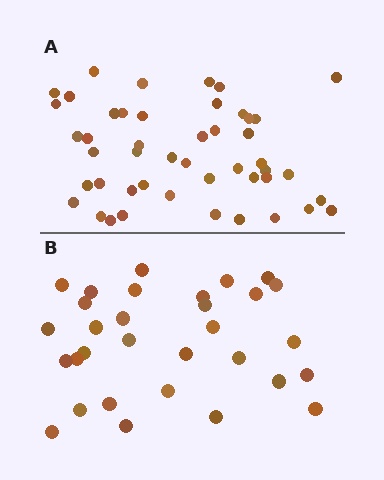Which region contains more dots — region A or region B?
Region A (the top region) has more dots.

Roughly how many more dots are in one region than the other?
Region A has approximately 15 more dots than region B.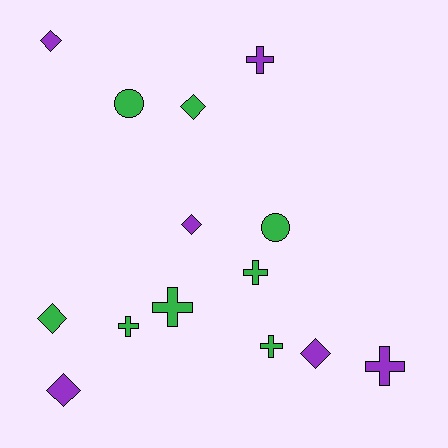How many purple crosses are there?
There are 2 purple crosses.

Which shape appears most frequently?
Diamond, with 6 objects.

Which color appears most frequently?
Green, with 8 objects.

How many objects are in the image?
There are 14 objects.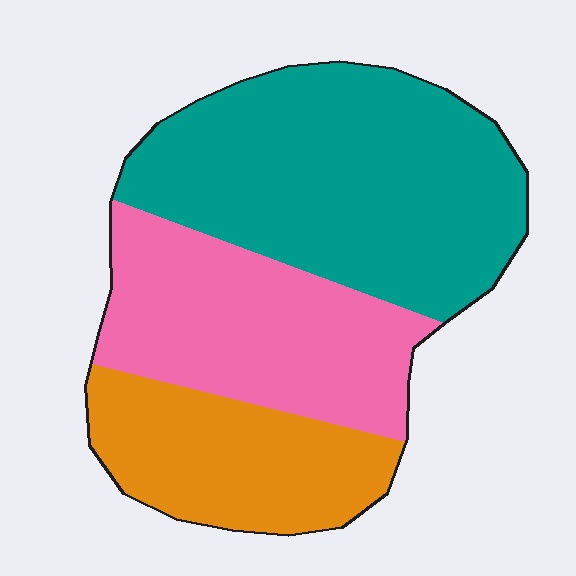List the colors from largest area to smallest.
From largest to smallest: teal, pink, orange.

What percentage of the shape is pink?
Pink covers roughly 30% of the shape.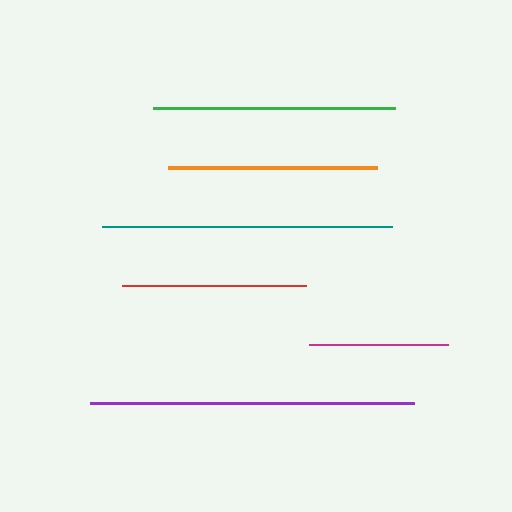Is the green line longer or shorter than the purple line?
The purple line is longer than the green line.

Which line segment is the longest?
The purple line is the longest at approximately 324 pixels.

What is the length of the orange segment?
The orange segment is approximately 210 pixels long.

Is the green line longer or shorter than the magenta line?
The green line is longer than the magenta line.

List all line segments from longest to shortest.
From longest to shortest: purple, teal, green, orange, red, magenta.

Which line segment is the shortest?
The magenta line is the shortest at approximately 139 pixels.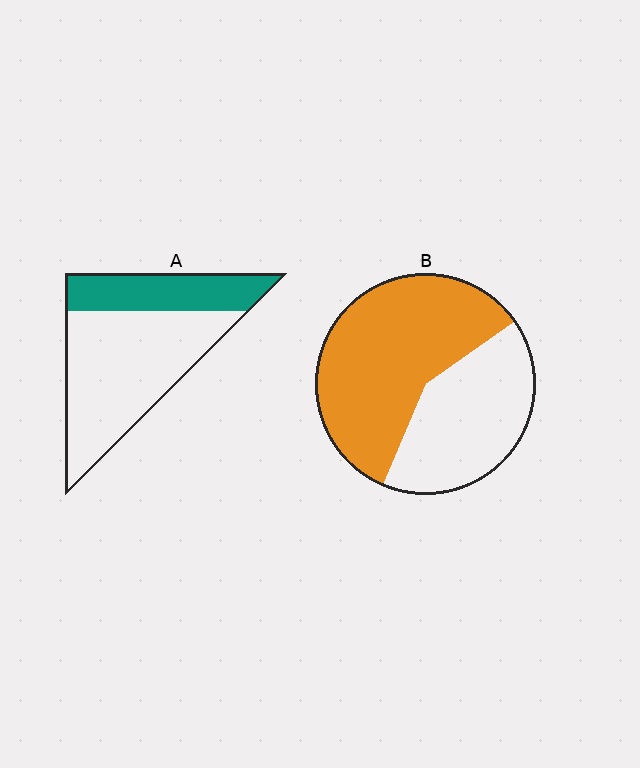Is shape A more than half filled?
No.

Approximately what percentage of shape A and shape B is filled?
A is approximately 30% and B is approximately 60%.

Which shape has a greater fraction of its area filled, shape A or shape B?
Shape B.